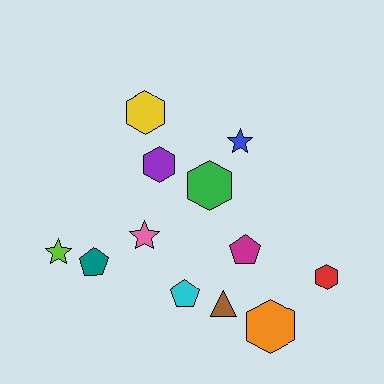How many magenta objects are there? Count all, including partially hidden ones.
There is 1 magenta object.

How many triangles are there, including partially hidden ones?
There is 1 triangle.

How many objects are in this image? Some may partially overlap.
There are 12 objects.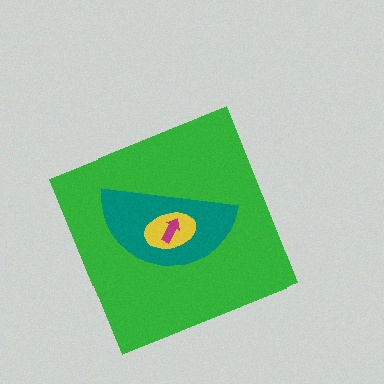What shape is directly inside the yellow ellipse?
The magenta arrow.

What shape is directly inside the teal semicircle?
The yellow ellipse.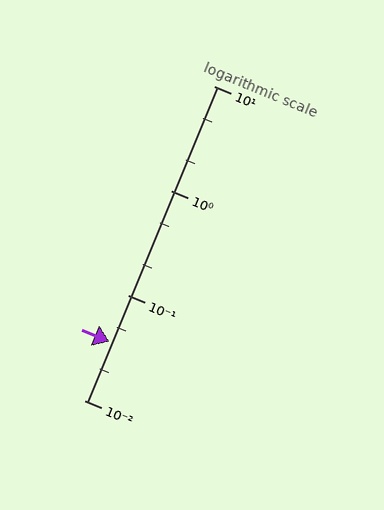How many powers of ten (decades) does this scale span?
The scale spans 3 decades, from 0.01 to 10.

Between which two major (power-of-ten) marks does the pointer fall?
The pointer is between 0.01 and 0.1.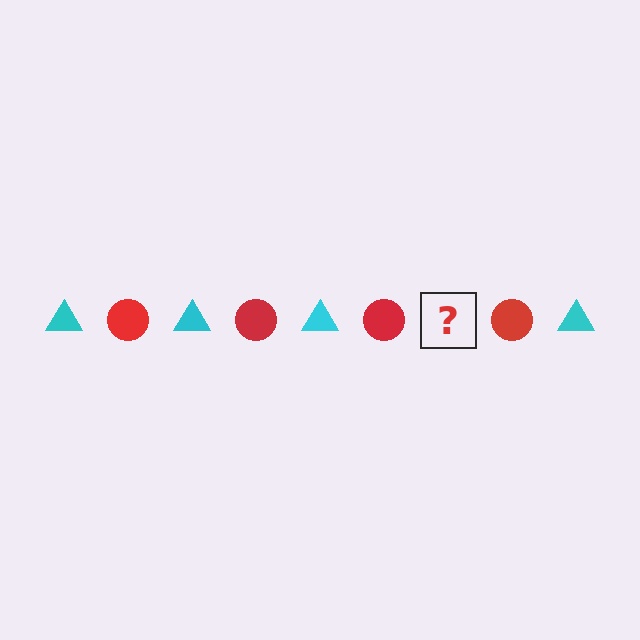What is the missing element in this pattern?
The missing element is a cyan triangle.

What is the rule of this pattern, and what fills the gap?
The rule is that the pattern alternates between cyan triangle and red circle. The gap should be filled with a cyan triangle.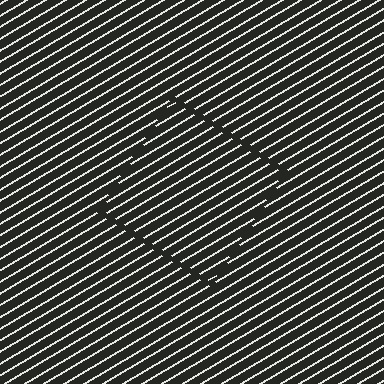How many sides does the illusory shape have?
4 sides — the line-ends trace a square.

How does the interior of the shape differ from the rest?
The interior of the shape contains the same grating, shifted by half a period — the contour is defined by the phase discontinuity where line-ends from the inner and outer gratings abut.